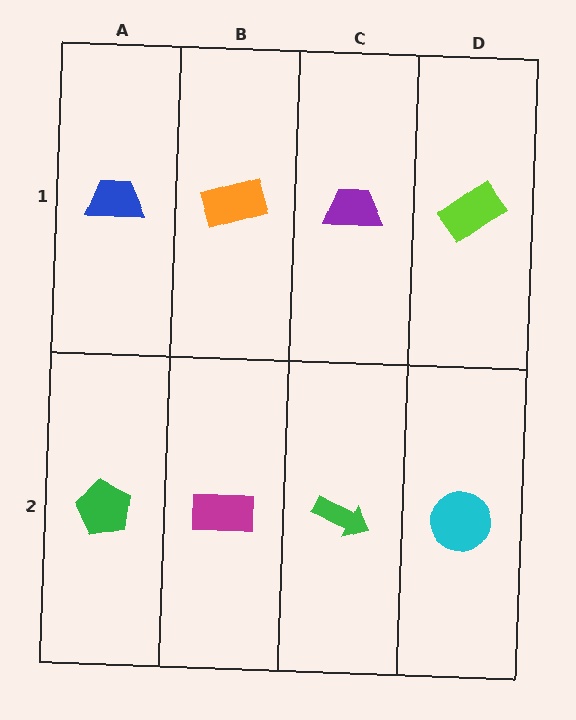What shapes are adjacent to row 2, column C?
A purple trapezoid (row 1, column C), a magenta rectangle (row 2, column B), a cyan circle (row 2, column D).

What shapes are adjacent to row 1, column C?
A green arrow (row 2, column C), an orange rectangle (row 1, column B), a lime rectangle (row 1, column D).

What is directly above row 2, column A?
A blue trapezoid.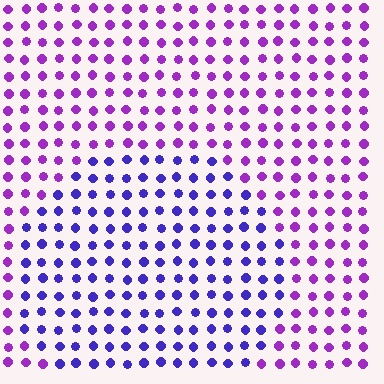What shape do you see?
I see a circle.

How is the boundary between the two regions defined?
The boundary is defined purely by a slight shift in hue (about 38 degrees). Spacing, size, and orientation are identical on both sides.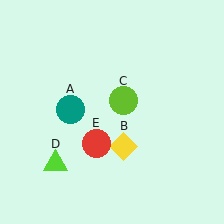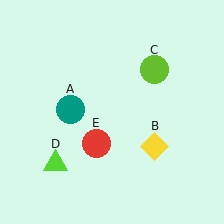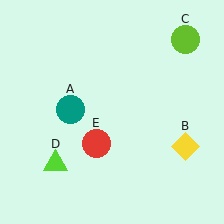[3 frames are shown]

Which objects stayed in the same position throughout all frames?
Teal circle (object A) and lime triangle (object D) and red circle (object E) remained stationary.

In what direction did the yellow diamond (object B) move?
The yellow diamond (object B) moved right.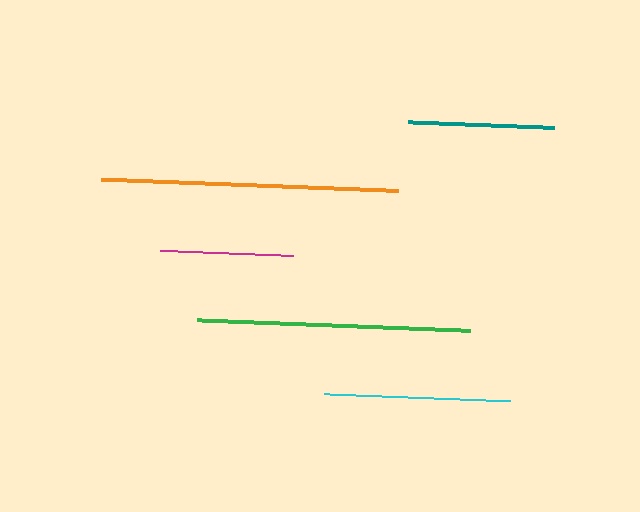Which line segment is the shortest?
The magenta line is the shortest at approximately 133 pixels.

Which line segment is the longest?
The orange line is the longest at approximately 297 pixels.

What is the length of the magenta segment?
The magenta segment is approximately 133 pixels long.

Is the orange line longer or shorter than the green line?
The orange line is longer than the green line.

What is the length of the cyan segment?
The cyan segment is approximately 185 pixels long.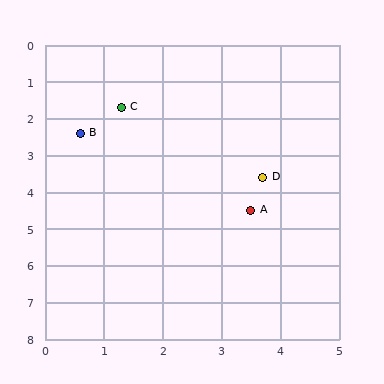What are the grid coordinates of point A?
Point A is at approximately (3.5, 4.5).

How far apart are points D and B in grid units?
Points D and B are about 3.3 grid units apart.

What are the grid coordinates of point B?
Point B is at approximately (0.6, 2.4).